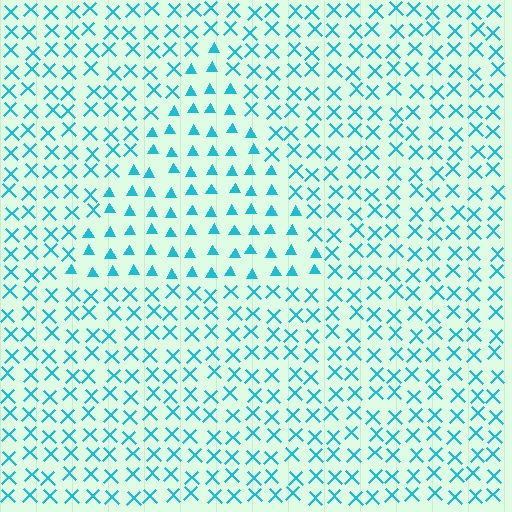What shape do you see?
I see a triangle.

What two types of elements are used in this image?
The image uses triangles inside the triangle region and X marks outside it.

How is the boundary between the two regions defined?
The boundary is defined by a change in element shape: triangles inside vs. X marks outside. All elements share the same color and spacing.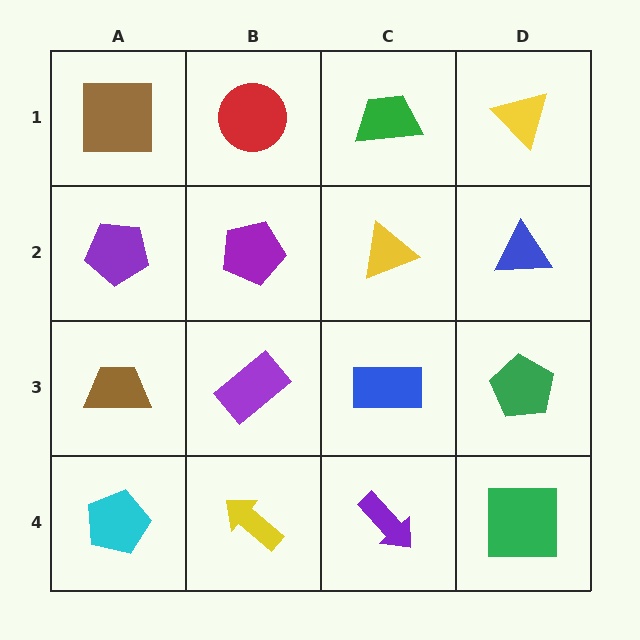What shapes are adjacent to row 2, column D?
A yellow triangle (row 1, column D), a green pentagon (row 3, column D), a yellow triangle (row 2, column C).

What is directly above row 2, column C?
A green trapezoid.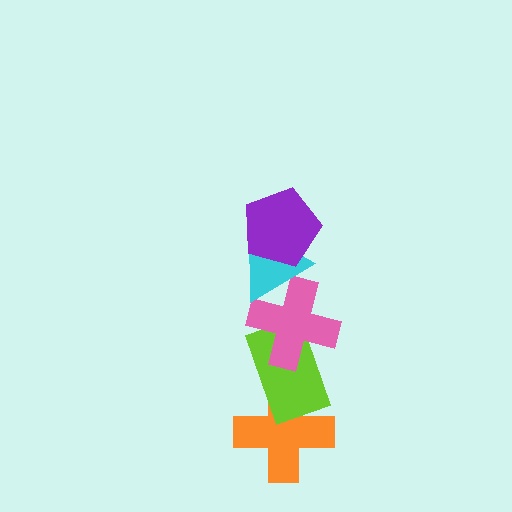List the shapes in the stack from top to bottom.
From top to bottom: the purple pentagon, the cyan triangle, the pink cross, the lime rectangle, the orange cross.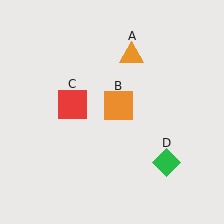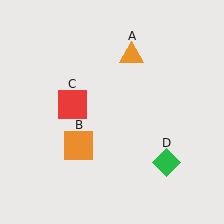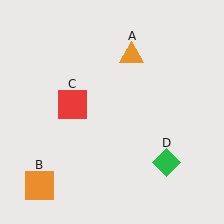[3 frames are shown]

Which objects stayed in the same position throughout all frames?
Orange triangle (object A) and red square (object C) and green diamond (object D) remained stationary.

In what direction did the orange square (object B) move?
The orange square (object B) moved down and to the left.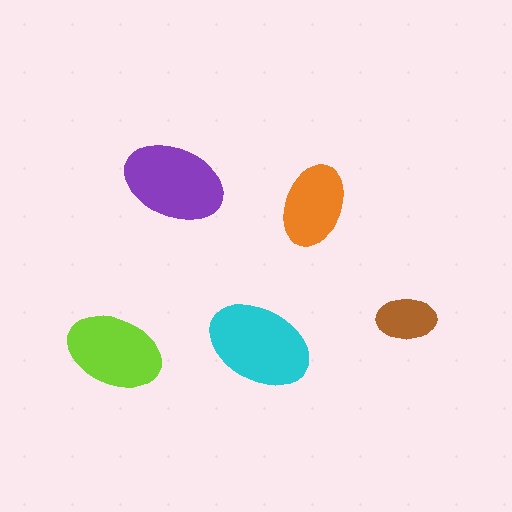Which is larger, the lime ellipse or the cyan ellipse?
The cyan one.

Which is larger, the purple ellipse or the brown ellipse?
The purple one.